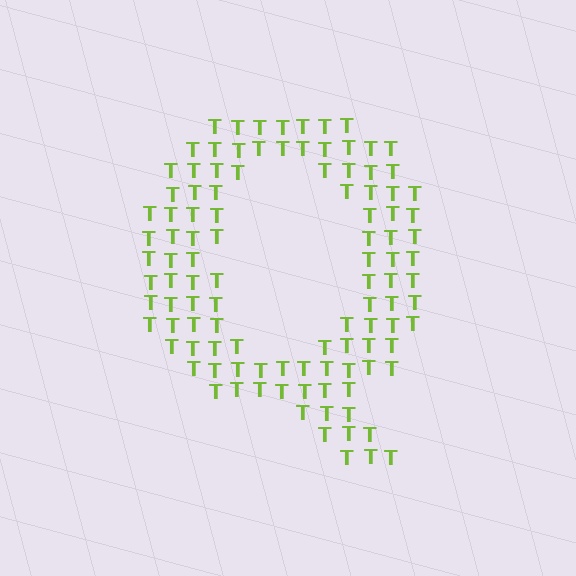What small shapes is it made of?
It is made of small letter T's.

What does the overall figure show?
The overall figure shows the letter Q.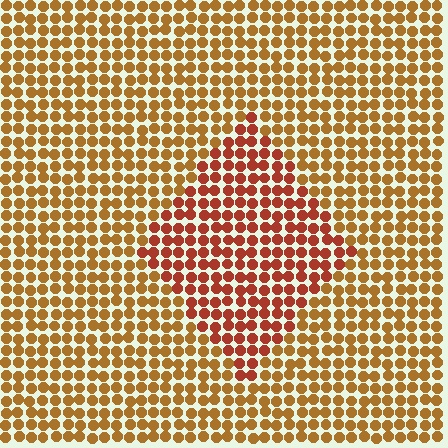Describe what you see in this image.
The image is filled with small brown elements in a uniform arrangement. A diamond-shaped region is visible where the elements are tinted to a slightly different hue, forming a subtle color boundary.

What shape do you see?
I see a diamond.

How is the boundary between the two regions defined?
The boundary is defined purely by a slight shift in hue (about 29 degrees). Spacing, size, and orientation are identical on both sides.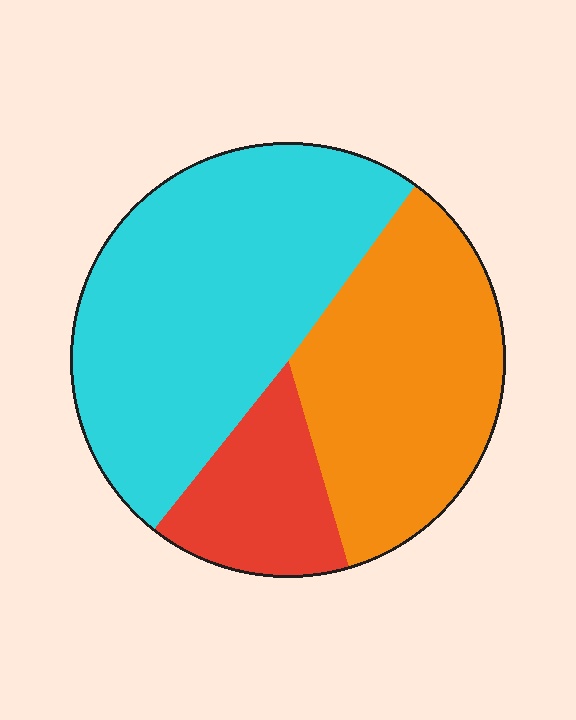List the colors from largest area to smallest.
From largest to smallest: cyan, orange, red.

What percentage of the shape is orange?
Orange takes up about one third (1/3) of the shape.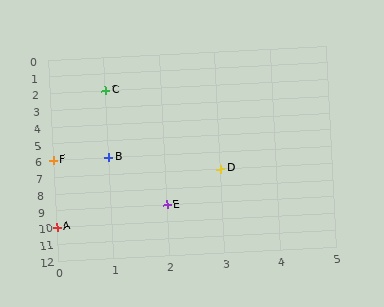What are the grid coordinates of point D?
Point D is at grid coordinates (3, 7).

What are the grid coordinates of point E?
Point E is at grid coordinates (2, 9).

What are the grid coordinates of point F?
Point F is at grid coordinates (0, 6).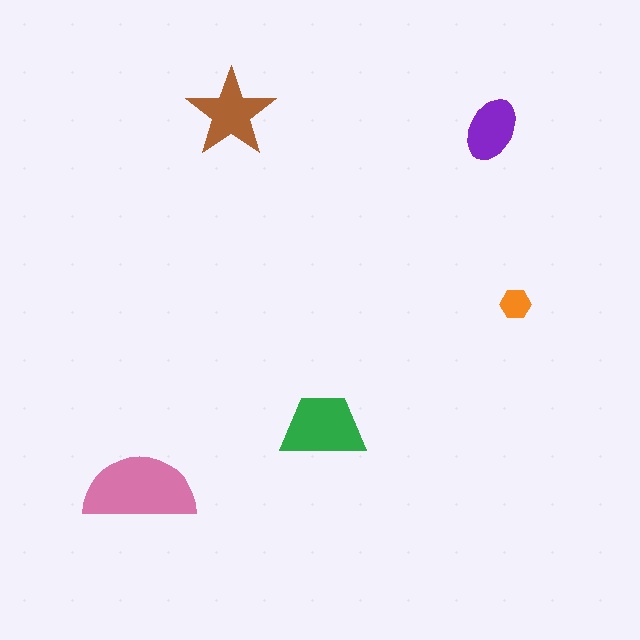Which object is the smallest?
The orange hexagon.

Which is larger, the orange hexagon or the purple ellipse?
The purple ellipse.